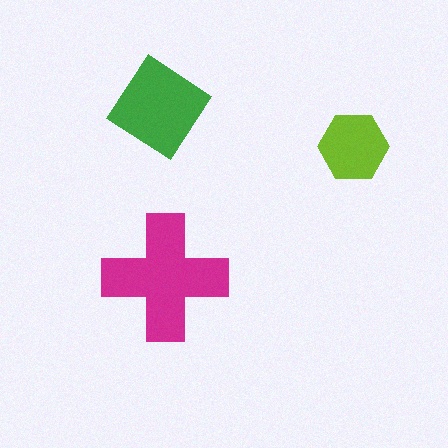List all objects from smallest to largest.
The lime hexagon, the green diamond, the magenta cross.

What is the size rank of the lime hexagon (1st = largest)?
3rd.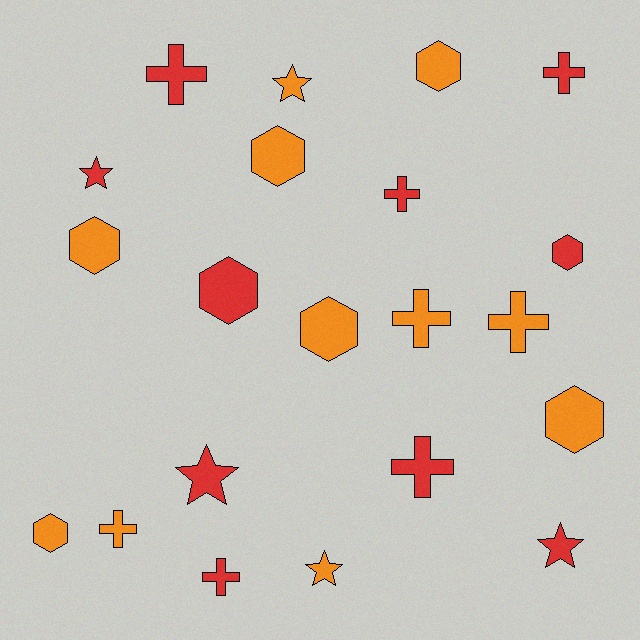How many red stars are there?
There are 3 red stars.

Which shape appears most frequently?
Hexagon, with 8 objects.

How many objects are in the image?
There are 21 objects.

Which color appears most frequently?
Orange, with 11 objects.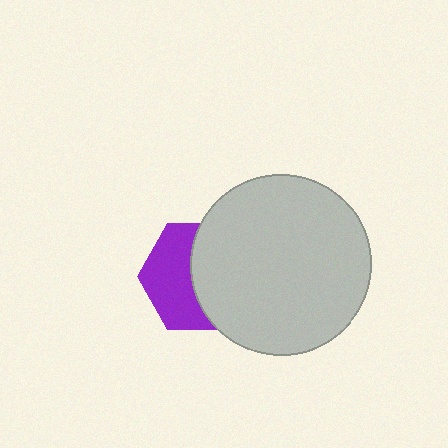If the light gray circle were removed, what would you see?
You would see the complete purple hexagon.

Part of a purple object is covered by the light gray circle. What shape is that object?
It is a hexagon.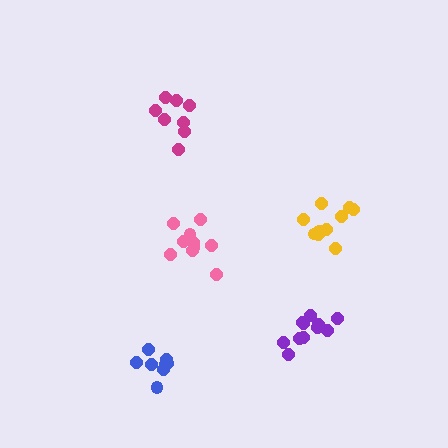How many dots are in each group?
Group 1: 10 dots, Group 2: 8 dots, Group 3: 8 dots, Group 4: 10 dots, Group 5: 11 dots (47 total).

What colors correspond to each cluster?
The clusters are colored: pink, blue, magenta, yellow, purple.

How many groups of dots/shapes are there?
There are 5 groups.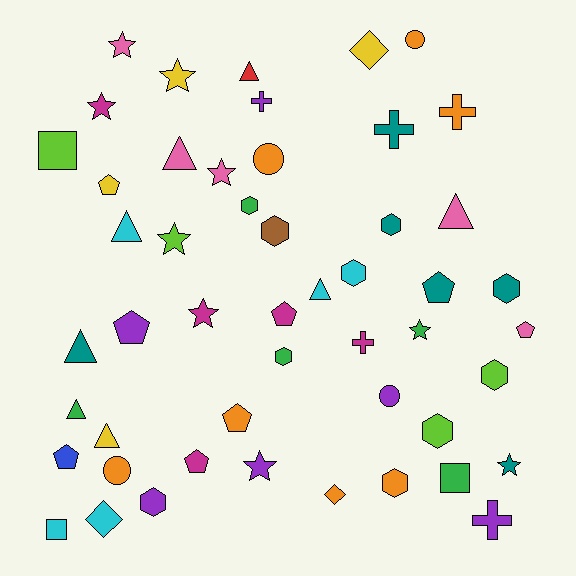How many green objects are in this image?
There are 5 green objects.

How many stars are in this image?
There are 9 stars.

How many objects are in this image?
There are 50 objects.